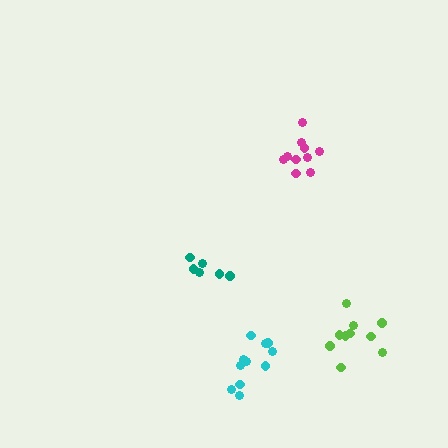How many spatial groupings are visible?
There are 4 spatial groupings.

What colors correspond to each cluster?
The clusters are colored: magenta, teal, cyan, lime.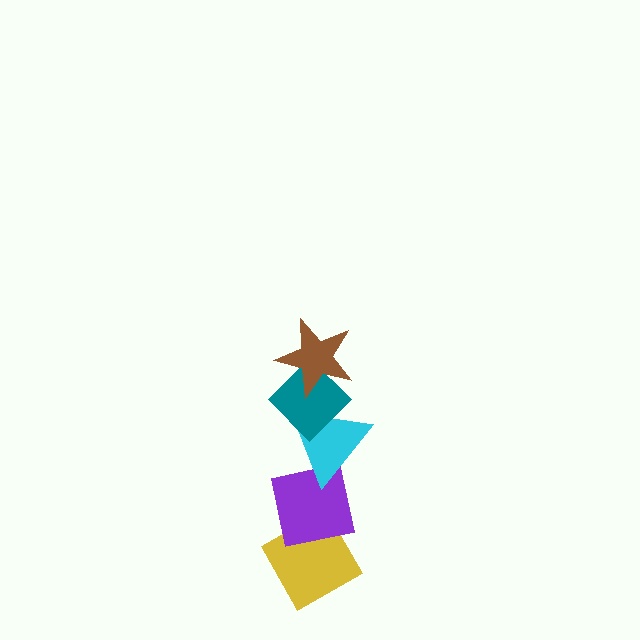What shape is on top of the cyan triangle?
The teal diamond is on top of the cyan triangle.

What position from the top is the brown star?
The brown star is 1st from the top.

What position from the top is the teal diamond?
The teal diamond is 2nd from the top.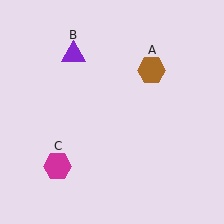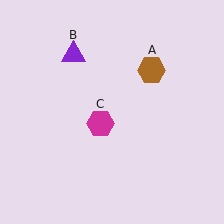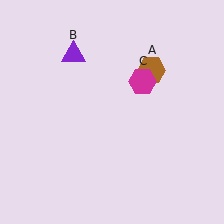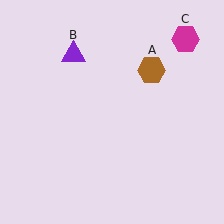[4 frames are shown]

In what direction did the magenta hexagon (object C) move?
The magenta hexagon (object C) moved up and to the right.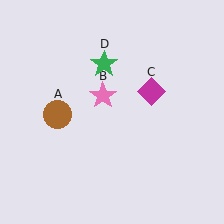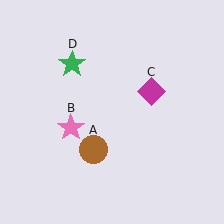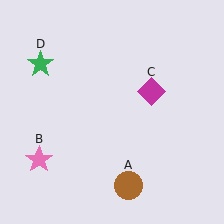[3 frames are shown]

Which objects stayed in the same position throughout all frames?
Magenta diamond (object C) remained stationary.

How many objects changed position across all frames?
3 objects changed position: brown circle (object A), pink star (object B), green star (object D).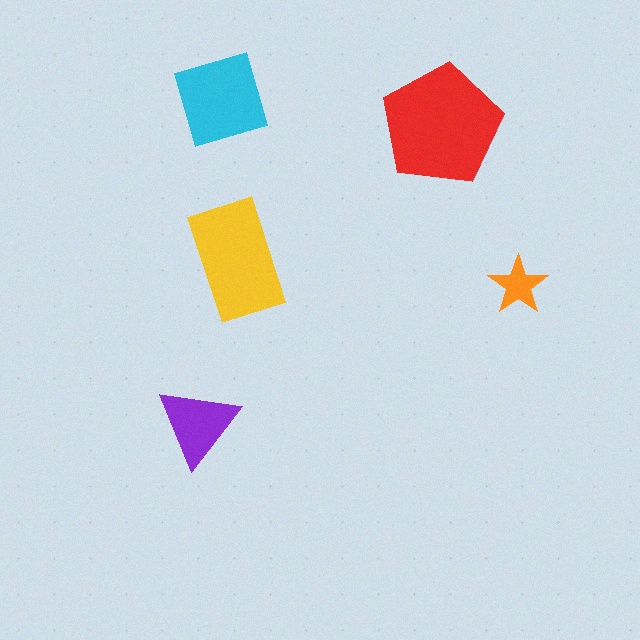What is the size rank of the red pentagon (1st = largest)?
1st.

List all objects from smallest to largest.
The orange star, the purple triangle, the cyan diamond, the yellow rectangle, the red pentagon.